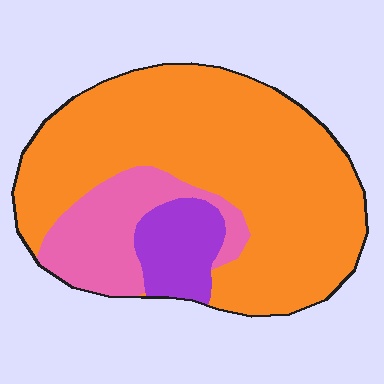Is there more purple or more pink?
Pink.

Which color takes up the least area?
Purple, at roughly 10%.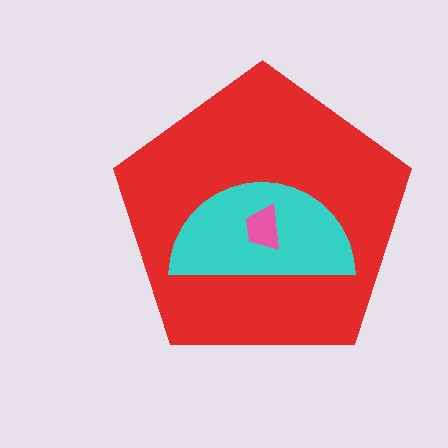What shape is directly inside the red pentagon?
The cyan semicircle.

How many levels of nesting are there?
3.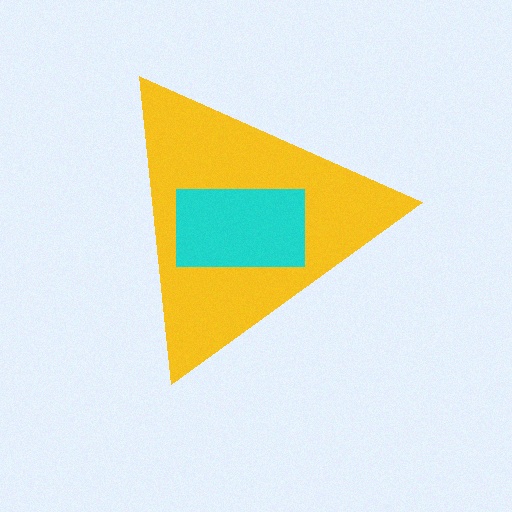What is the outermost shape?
The yellow triangle.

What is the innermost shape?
The cyan rectangle.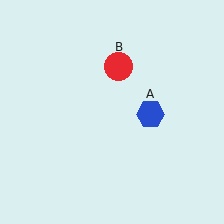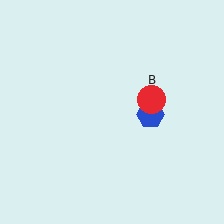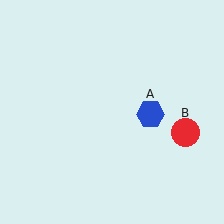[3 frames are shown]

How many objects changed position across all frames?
1 object changed position: red circle (object B).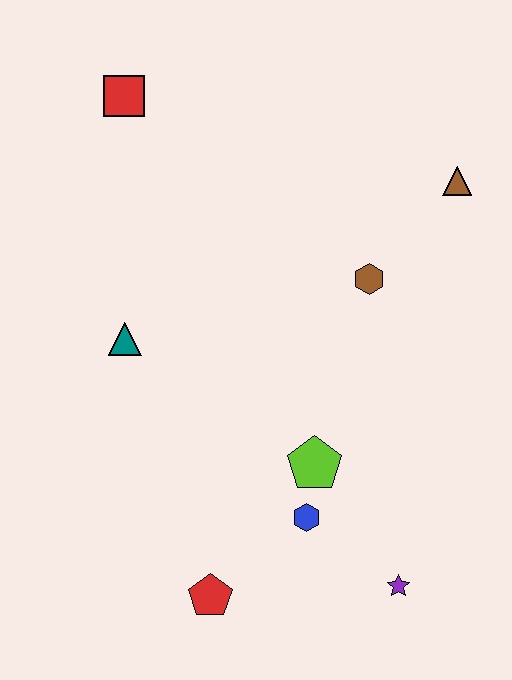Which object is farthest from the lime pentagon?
The red square is farthest from the lime pentagon.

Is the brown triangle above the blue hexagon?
Yes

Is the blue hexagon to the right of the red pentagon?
Yes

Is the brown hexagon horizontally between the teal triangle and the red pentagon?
No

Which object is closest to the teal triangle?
The lime pentagon is closest to the teal triangle.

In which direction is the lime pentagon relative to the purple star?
The lime pentagon is above the purple star.